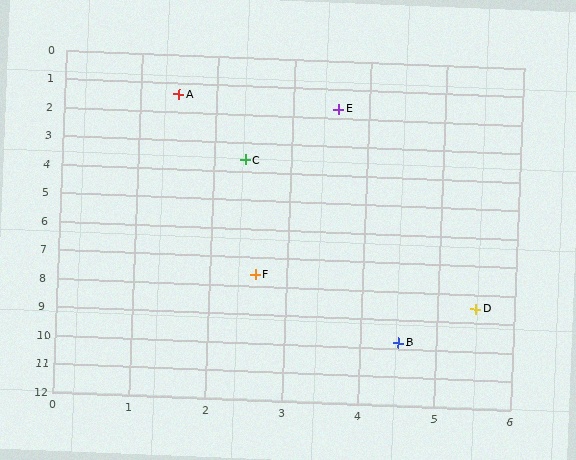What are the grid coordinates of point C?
Point C is at approximately (2.4, 3.6).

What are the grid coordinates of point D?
Point D is at approximately (5.5, 8.5).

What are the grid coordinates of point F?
Point F is at approximately (2.6, 7.6).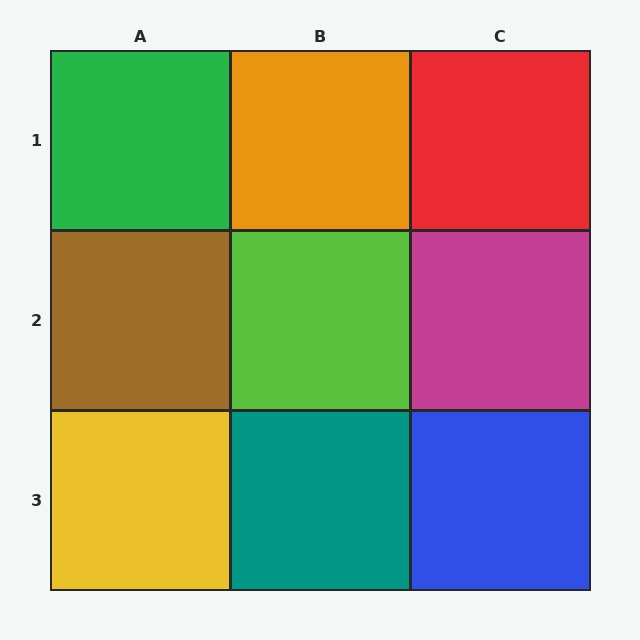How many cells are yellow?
1 cell is yellow.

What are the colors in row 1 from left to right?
Green, orange, red.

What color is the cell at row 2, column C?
Magenta.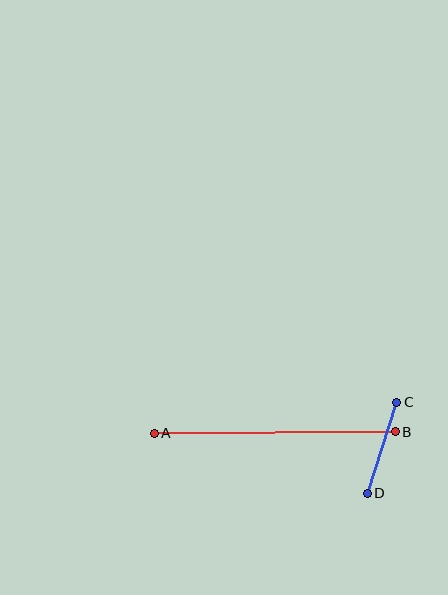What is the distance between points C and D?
The distance is approximately 96 pixels.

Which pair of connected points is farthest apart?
Points A and B are farthest apart.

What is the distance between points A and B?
The distance is approximately 241 pixels.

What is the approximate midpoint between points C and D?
The midpoint is at approximately (382, 448) pixels.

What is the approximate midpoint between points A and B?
The midpoint is at approximately (275, 433) pixels.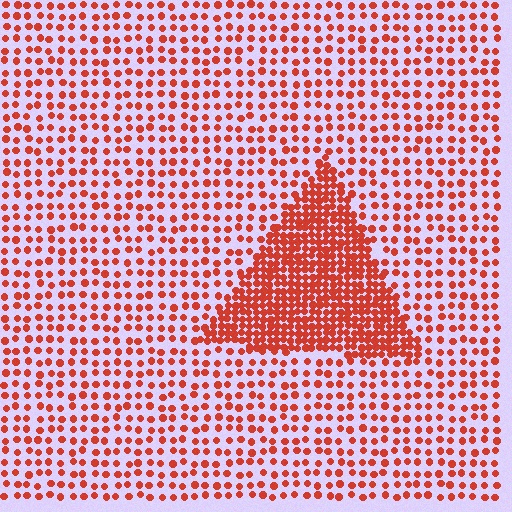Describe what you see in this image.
The image contains small red elements arranged at two different densities. A triangle-shaped region is visible where the elements are more densely packed than the surrounding area.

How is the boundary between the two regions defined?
The boundary is defined by a change in element density (approximately 2.5x ratio). All elements are the same color, size, and shape.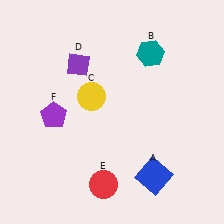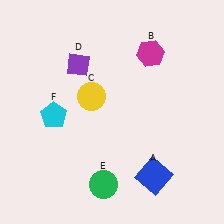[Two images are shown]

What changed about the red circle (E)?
In Image 1, E is red. In Image 2, it changed to green.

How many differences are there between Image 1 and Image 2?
There are 3 differences between the two images.